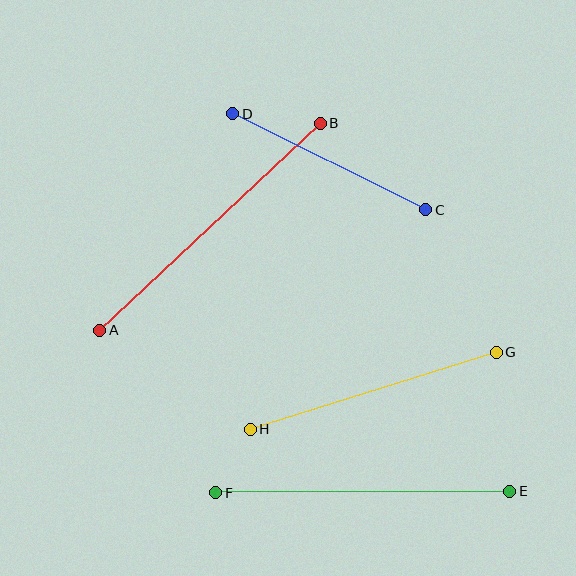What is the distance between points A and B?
The distance is approximately 303 pixels.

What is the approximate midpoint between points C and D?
The midpoint is at approximately (329, 162) pixels.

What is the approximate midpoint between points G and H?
The midpoint is at approximately (373, 391) pixels.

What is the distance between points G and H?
The distance is approximately 258 pixels.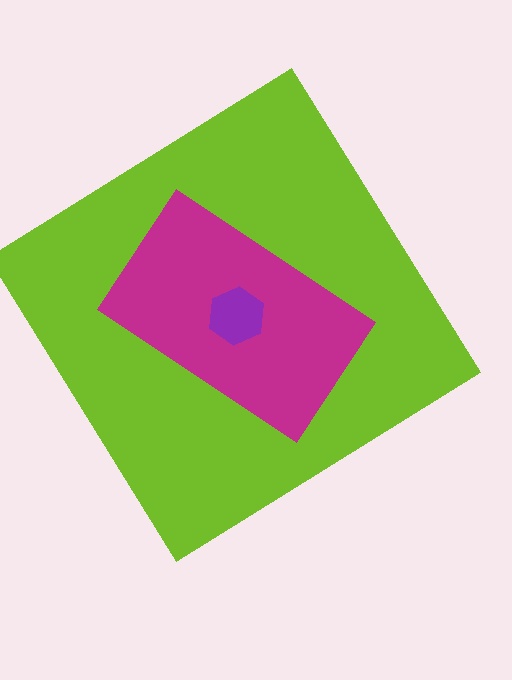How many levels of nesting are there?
3.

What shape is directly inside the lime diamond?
The magenta rectangle.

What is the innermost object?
The purple hexagon.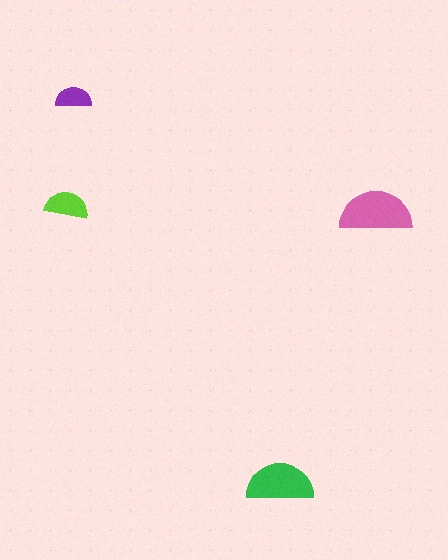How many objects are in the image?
There are 4 objects in the image.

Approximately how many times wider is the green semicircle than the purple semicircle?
About 2 times wider.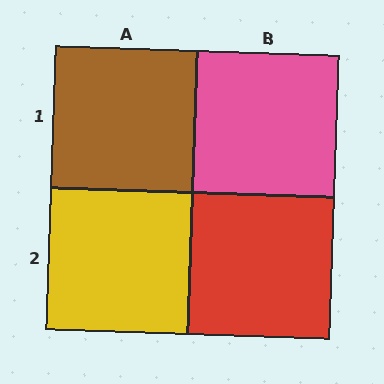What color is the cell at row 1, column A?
Brown.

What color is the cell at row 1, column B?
Pink.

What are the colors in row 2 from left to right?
Yellow, red.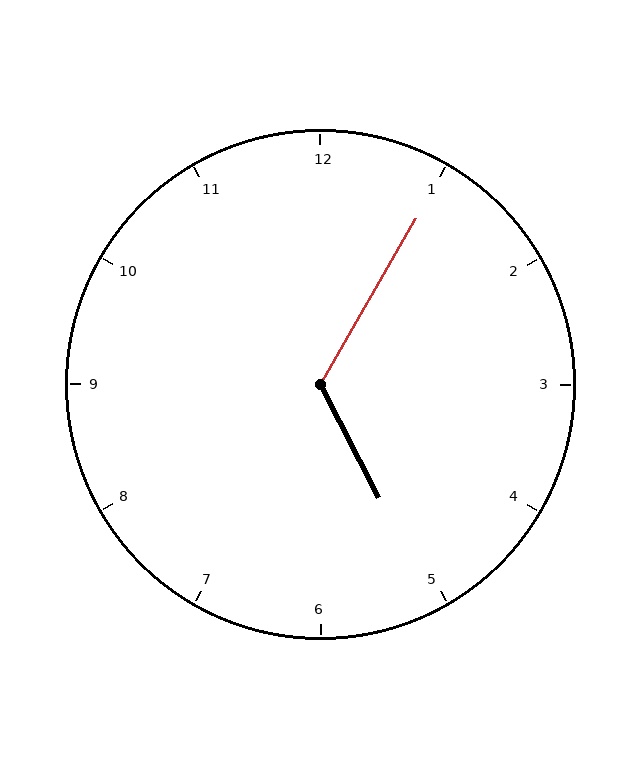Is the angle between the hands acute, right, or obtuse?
It is obtuse.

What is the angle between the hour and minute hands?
Approximately 122 degrees.